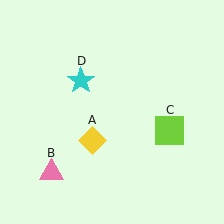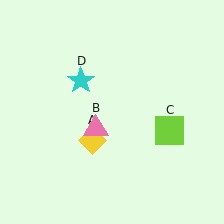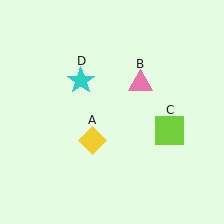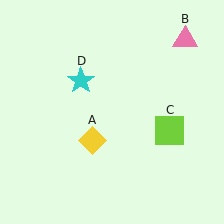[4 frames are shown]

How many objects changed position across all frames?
1 object changed position: pink triangle (object B).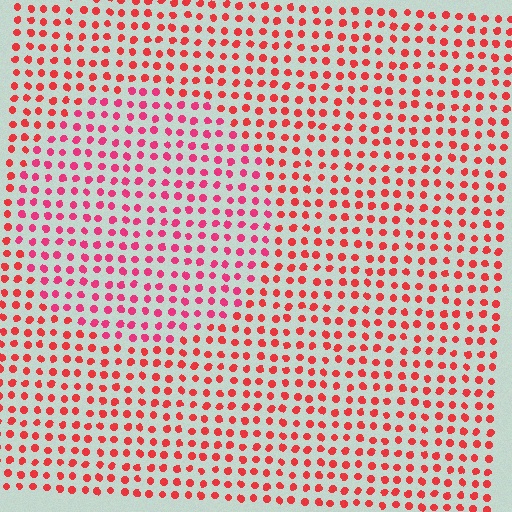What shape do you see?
I see a circle.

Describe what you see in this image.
The image is filled with small red elements in a uniform arrangement. A circle-shaped region is visible where the elements are tinted to a slightly different hue, forming a subtle color boundary.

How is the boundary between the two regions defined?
The boundary is defined purely by a slight shift in hue (about 22 degrees). Spacing, size, and orientation are identical on both sides.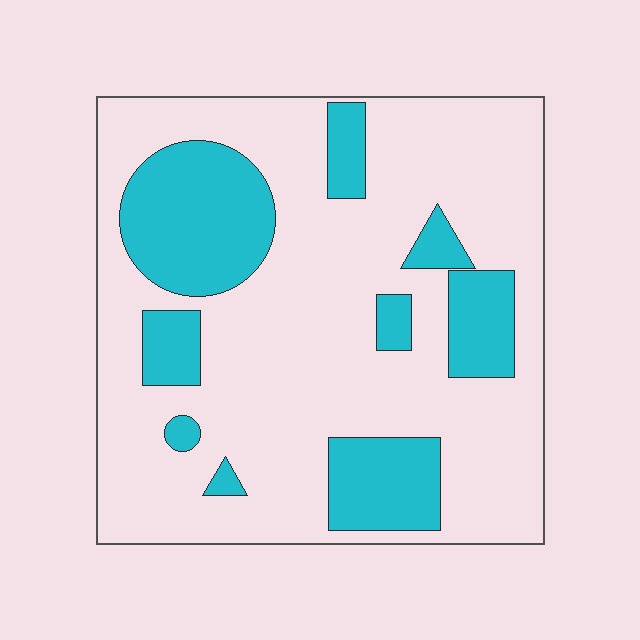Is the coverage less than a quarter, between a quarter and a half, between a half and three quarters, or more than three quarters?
Between a quarter and a half.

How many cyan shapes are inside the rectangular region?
9.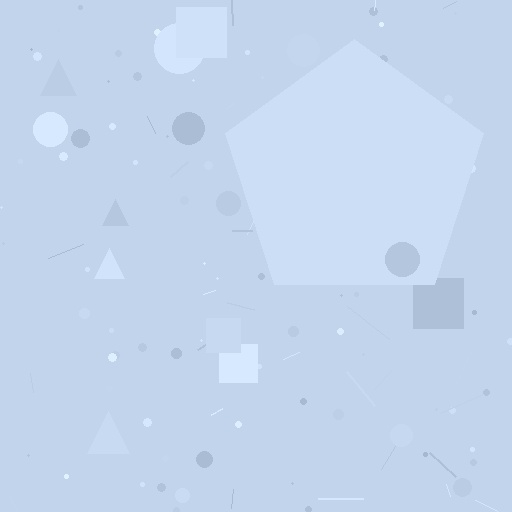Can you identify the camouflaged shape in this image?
The camouflaged shape is a pentagon.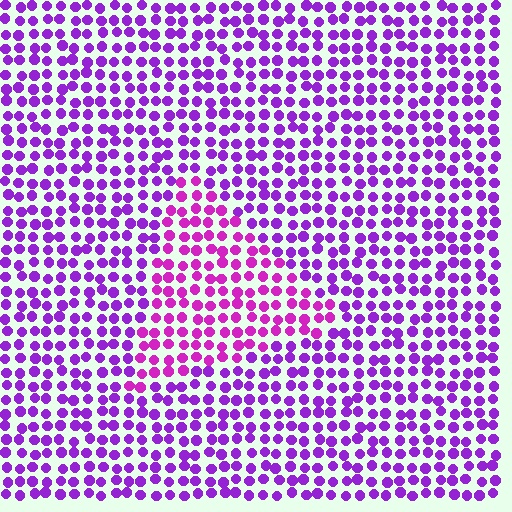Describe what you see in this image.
The image is filled with small purple elements in a uniform arrangement. A triangle-shaped region is visible where the elements are tinted to a slightly different hue, forming a subtle color boundary.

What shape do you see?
I see a triangle.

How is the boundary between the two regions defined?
The boundary is defined purely by a slight shift in hue (about 27 degrees). Spacing, size, and orientation are identical on both sides.